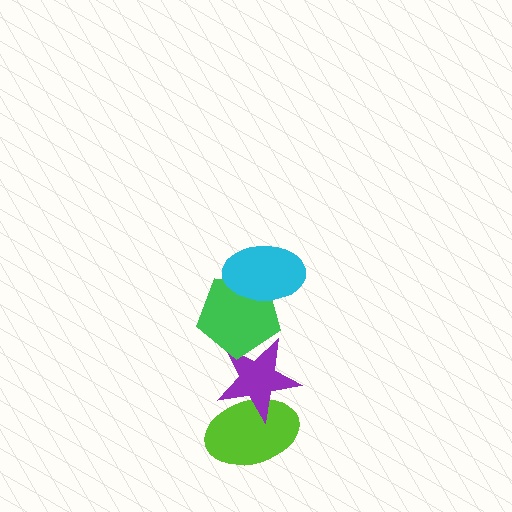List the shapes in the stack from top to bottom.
From top to bottom: the cyan ellipse, the green pentagon, the purple star, the lime ellipse.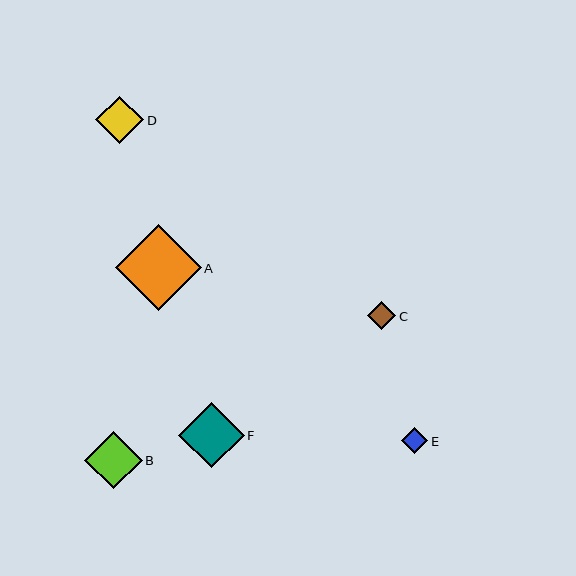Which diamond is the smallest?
Diamond E is the smallest with a size of approximately 26 pixels.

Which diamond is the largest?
Diamond A is the largest with a size of approximately 86 pixels.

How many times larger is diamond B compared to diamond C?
Diamond B is approximately 2.1 times the size of diamond C.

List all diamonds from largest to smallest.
From largest to smallest: A, F, B, D, C, E.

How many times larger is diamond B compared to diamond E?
Diamond B is approximately 2.2 times the size of diamond E.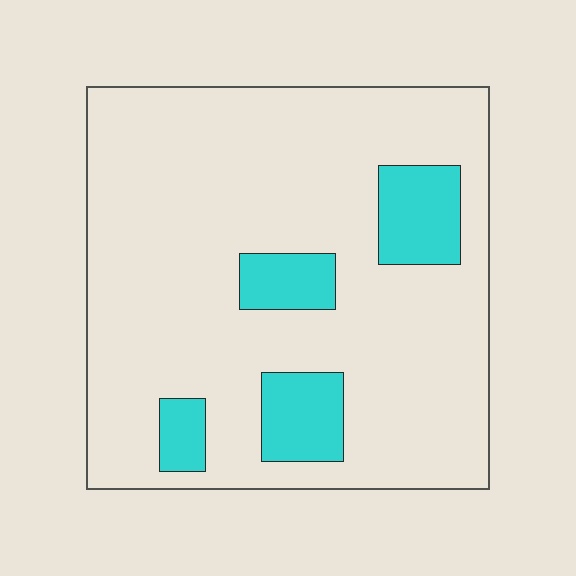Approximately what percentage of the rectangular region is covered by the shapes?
Approximately 15%.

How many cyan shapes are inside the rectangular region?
4.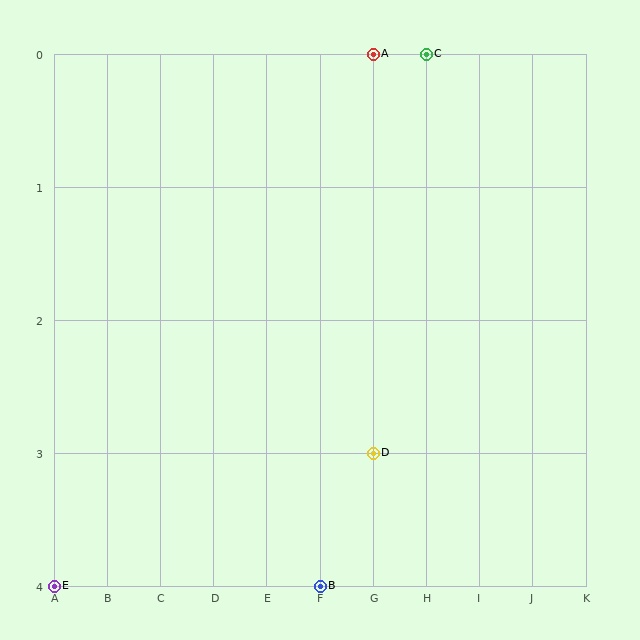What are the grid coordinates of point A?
Point A is at grid coordinates (G, 0).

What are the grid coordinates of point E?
Point E is at grid coordinates (A, 4).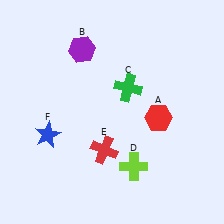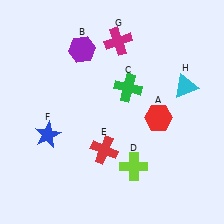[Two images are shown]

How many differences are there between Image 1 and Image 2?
There are 2 differences between the two images.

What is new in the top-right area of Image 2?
A magenta cross (G) was added in the top-right area of Image 2.